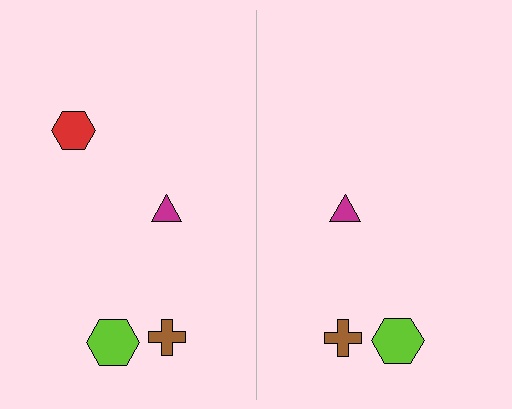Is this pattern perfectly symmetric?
No, the pattern is not perfectly symmetric. A red hexagon is missing from the right side.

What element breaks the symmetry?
A red hexagon is missing from the right side.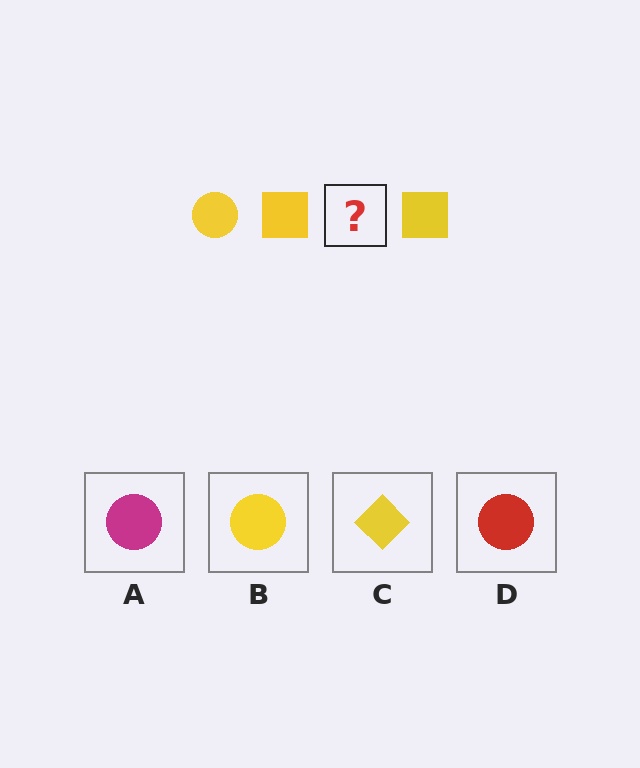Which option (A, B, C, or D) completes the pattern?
B.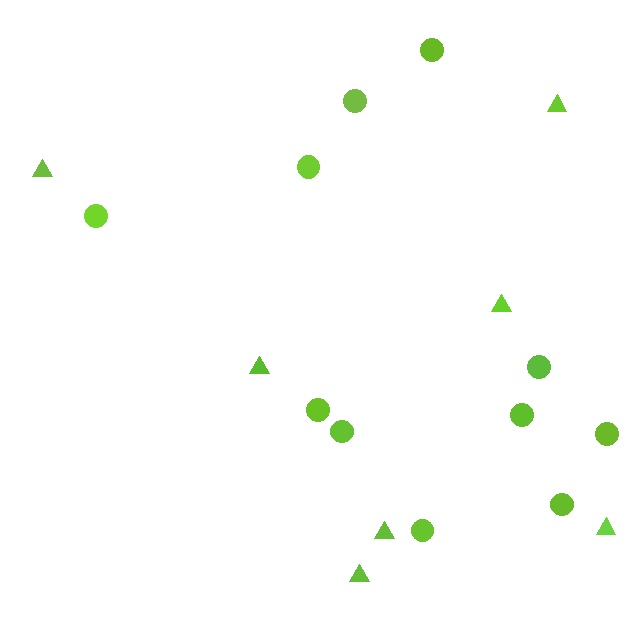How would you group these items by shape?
There are 2 groups: one group of triangles (7) and one group of circles (11).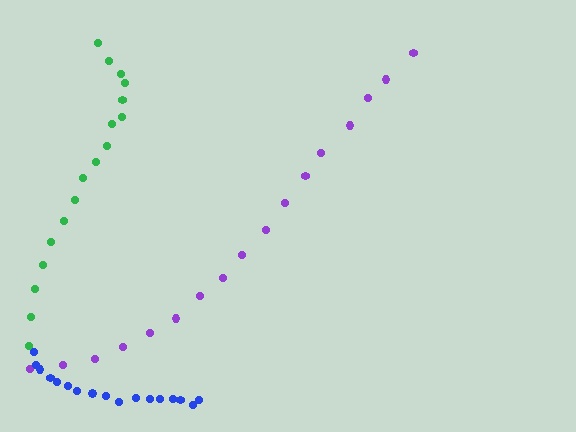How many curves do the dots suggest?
There are 3 distinct paths.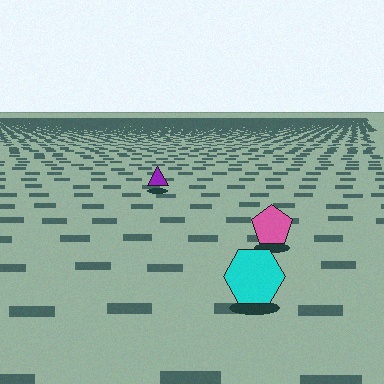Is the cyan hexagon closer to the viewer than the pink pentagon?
Yes. The cyan hexagon is closer — you can tell from the texture gradient: the ground texture is coarser near it.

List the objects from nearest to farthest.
From nearest to farthest: the cyan hexagon, the pink pentagon, the purple triangle.